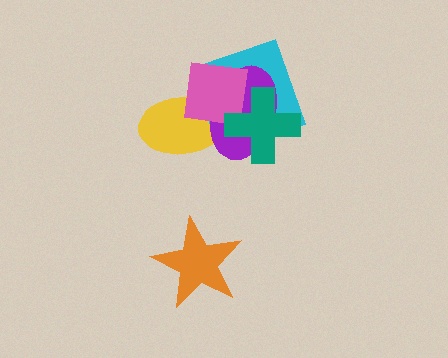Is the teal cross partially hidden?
No, no other shape covers it.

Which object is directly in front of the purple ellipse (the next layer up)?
The pink square is directly in front of the purple ellipse.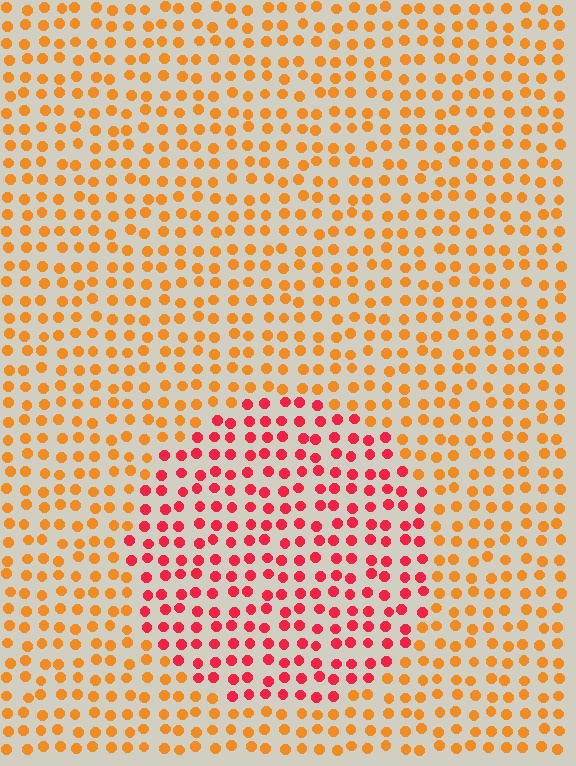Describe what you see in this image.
The image is filled with small orange elements in a uniform arrangement. A circle-shaped region is visible where the elements are tinted to a slightly different hue, forming a subtle color boundary.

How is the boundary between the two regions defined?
The boundary is defined purely by a slight shift in hue (about 41 degrees). Spacing, size, and orientation are identical on both sides.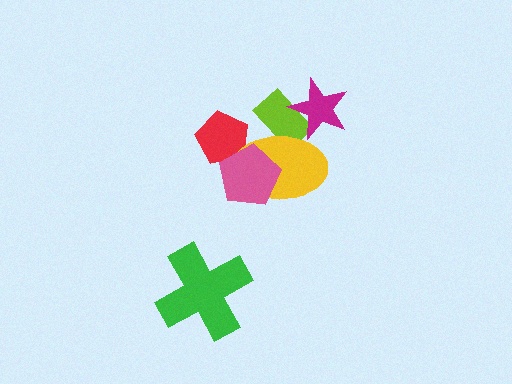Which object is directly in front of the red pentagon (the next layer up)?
The yellow ellipse is directly in front of the red pentagon.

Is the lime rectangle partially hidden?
Yes, it is partially covered by another shape.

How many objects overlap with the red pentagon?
2 objects overlap with the red pentagon.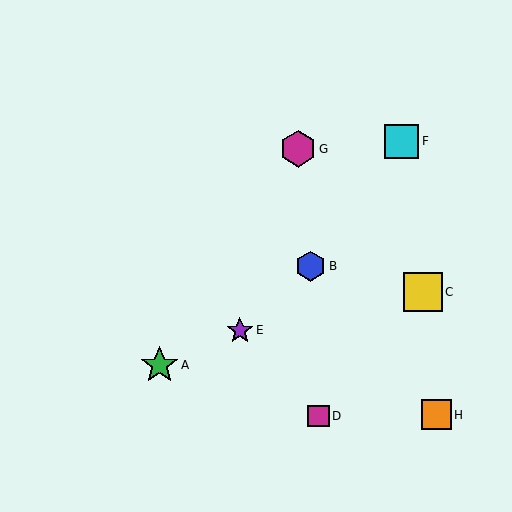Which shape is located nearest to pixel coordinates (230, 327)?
The purple star (labeled E) at (240, 330) is nearest to that location.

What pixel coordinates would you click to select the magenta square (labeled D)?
Click at (319, 416) to select the magenta square D.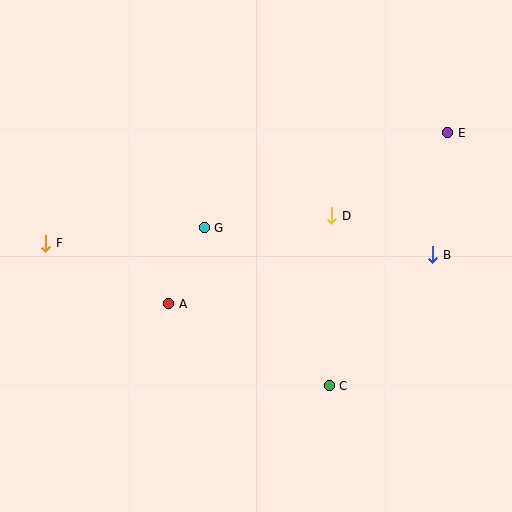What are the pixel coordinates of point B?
Point B is at (433, 255).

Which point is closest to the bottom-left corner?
Point A is closest to the bottom-left corner.